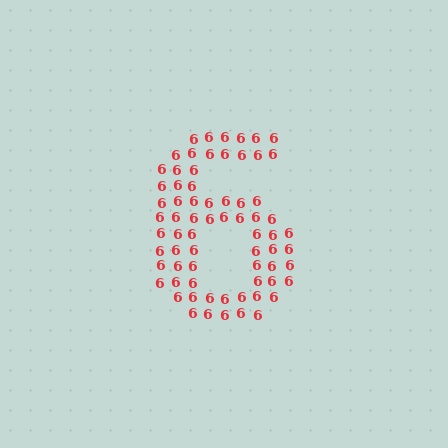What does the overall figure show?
The overall figure shows the digit 6.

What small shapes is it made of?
It is made of small digit 6's.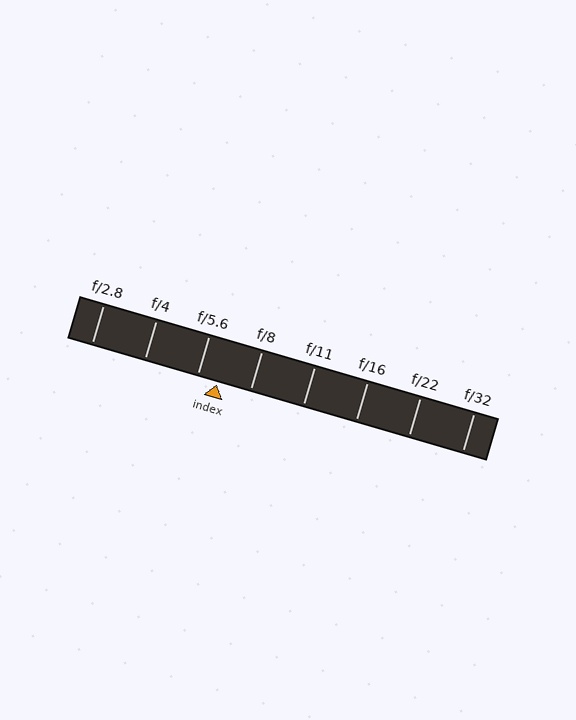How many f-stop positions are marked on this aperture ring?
There are 8 f-stop positions marked.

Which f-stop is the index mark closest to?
The index mark is closest to f/5.6.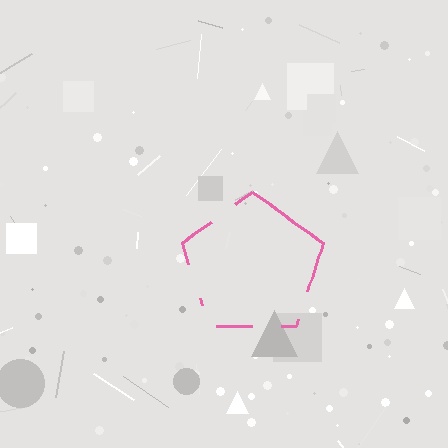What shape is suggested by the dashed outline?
The dashed outline suggests a pentagon.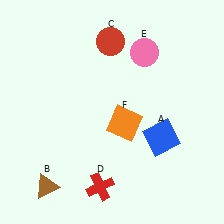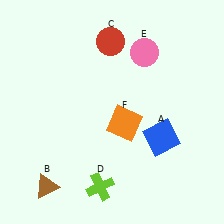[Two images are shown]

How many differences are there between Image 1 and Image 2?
There is 1 difference between the two images.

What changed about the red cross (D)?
In Image 1, D is red. In Image 2, it changed to lime.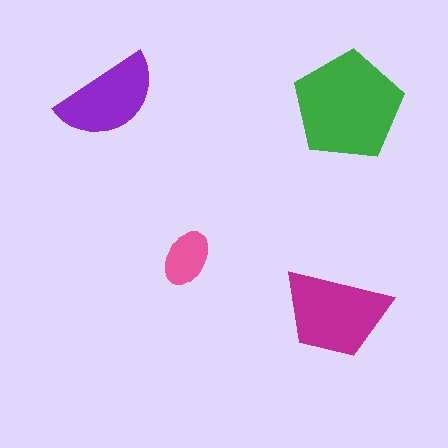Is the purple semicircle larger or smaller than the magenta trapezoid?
Smaller.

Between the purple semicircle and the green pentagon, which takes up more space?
The green pentagon.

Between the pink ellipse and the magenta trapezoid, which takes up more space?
The magenta trapezoid.